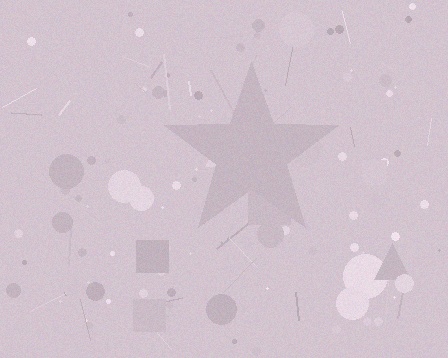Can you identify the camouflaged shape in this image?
The camouflaged shape is a star.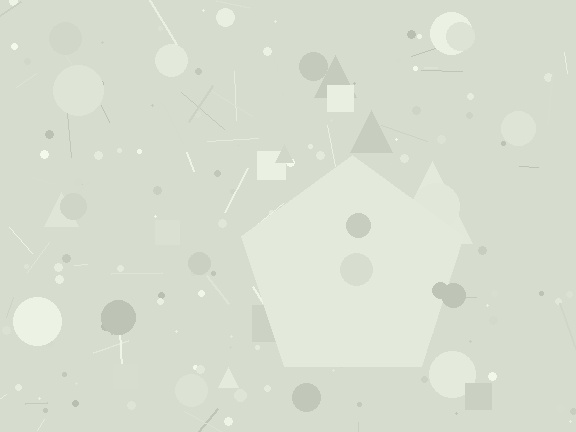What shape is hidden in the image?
A pentagon is hidden in the image.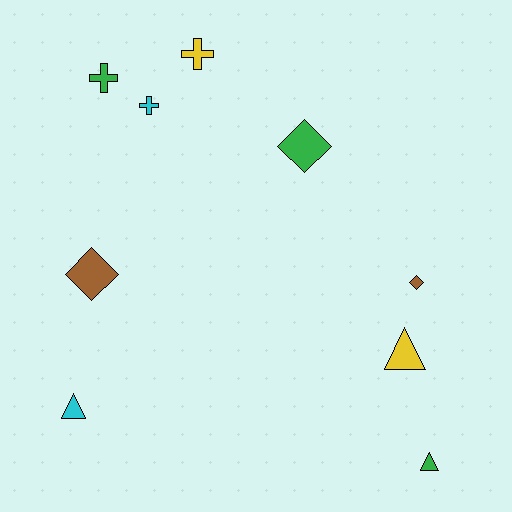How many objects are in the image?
There are 9 objects.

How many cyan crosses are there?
There is 1 cyan cross.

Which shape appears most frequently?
Cross, with 3 objects.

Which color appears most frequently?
Green, with 3 objects.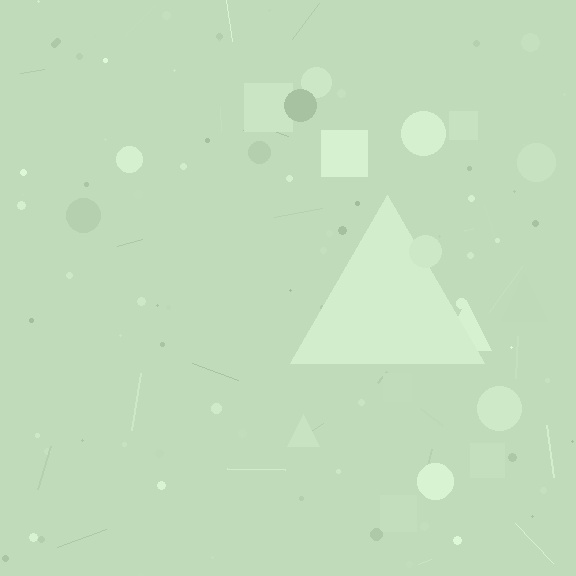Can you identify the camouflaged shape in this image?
The camouflaged shape is a triangle.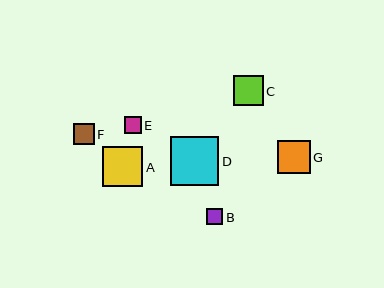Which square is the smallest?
Square B is the smallest with a size of approximately 16 pixels.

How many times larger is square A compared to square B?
Square A is approximately 2.5 times the size of square B.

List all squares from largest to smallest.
From largest to smallest: D, A, G, C, F, E, B.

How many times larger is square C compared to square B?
Square C is approximately 1.9 times the size of square B.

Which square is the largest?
Square D is the largest with a size of approximately 49 pixels.